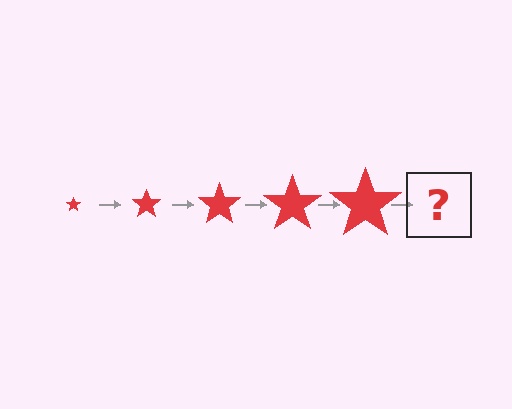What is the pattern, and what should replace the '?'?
The pattern is that the star gets progressively larger each step. The '?' should be a red star, larger than the previous one.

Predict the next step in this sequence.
The next step is a red star, larger than the previous one.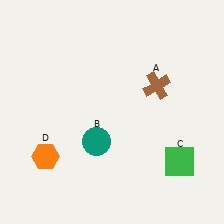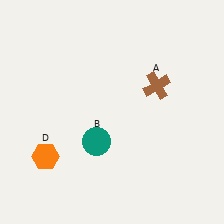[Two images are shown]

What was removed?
The green square (C) was removed in Image 2.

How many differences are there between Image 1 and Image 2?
There is 1 difference between the two images.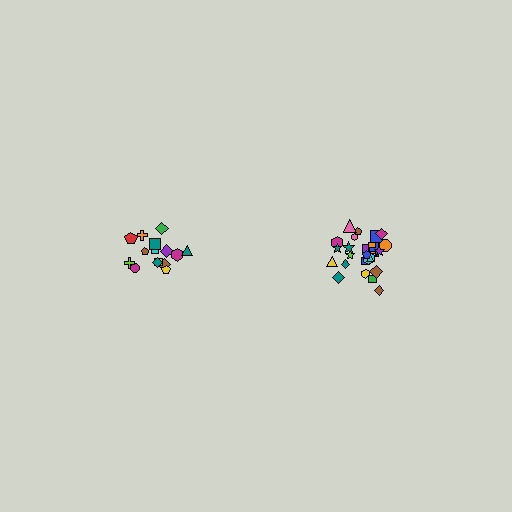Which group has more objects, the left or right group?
The right group.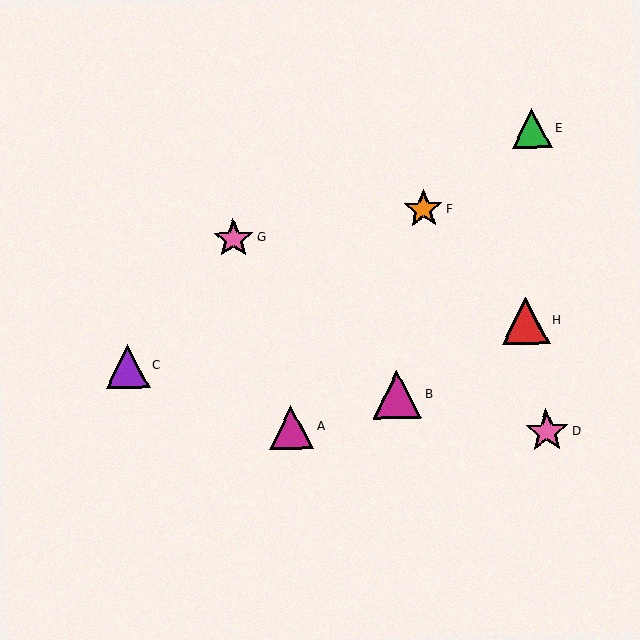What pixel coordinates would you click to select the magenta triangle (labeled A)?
Click at (292, 427) to select the magenta triangle A.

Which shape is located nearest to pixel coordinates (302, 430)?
The magenta triangle (labeled A) at (292, 427) is nearest to that location.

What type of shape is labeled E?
Shape E is a green triangle.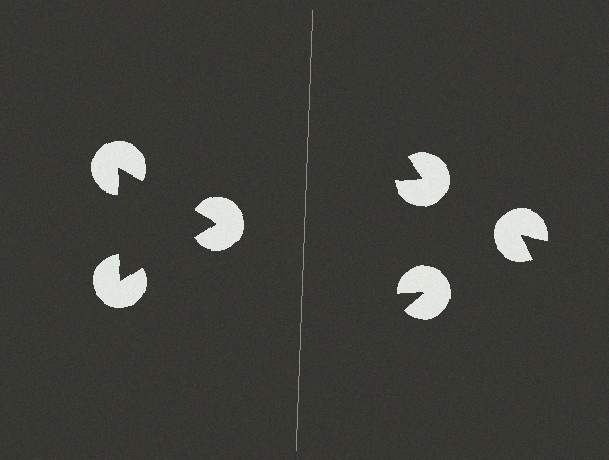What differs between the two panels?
The pac-man discs are positioned identically on both sides; only the wedge orientations differ. On the left they align to a triangle; on the right they are misaligned.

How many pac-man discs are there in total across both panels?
6 — 3 on each side.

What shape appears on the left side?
An illusory triangle.